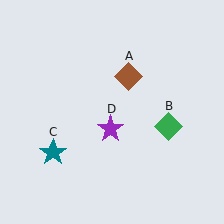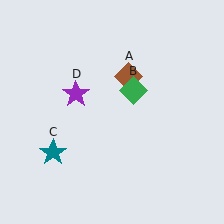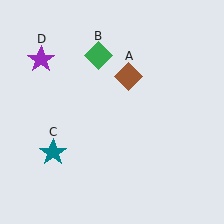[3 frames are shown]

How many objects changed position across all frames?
2 objects changed position: green diamond (object B), purple star (object D).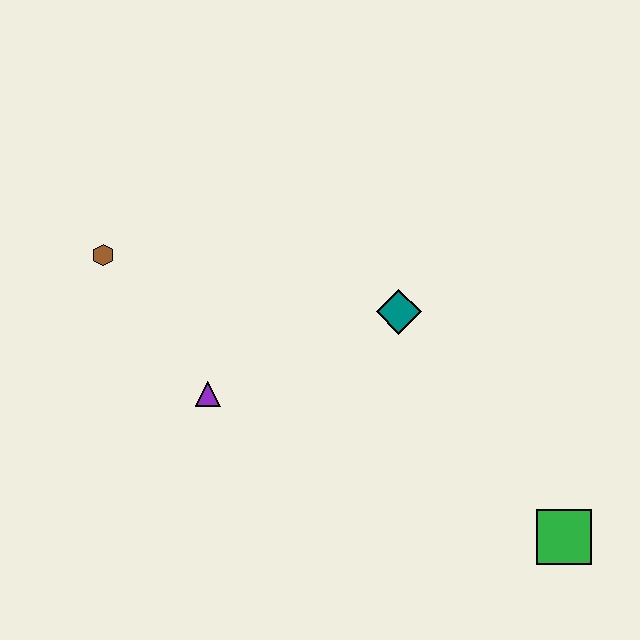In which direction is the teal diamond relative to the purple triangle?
The teal diamond is to the right of the purple triangle.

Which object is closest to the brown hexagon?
The purple triangle is closest to the brown hexagon.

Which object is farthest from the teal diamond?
The brown hexagon is farthest from the teal diamond.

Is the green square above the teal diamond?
No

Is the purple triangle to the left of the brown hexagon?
No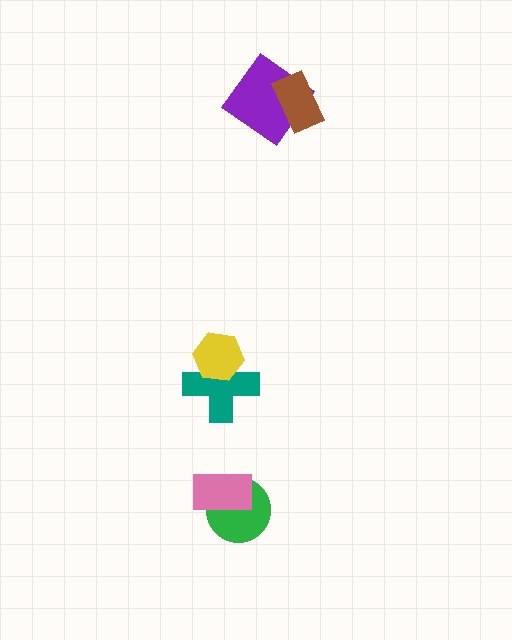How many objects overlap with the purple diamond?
1 object overlaps with the purple diamond.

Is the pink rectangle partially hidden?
No, no other shape covers it.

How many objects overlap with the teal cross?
1 object overlaps with the teal cross.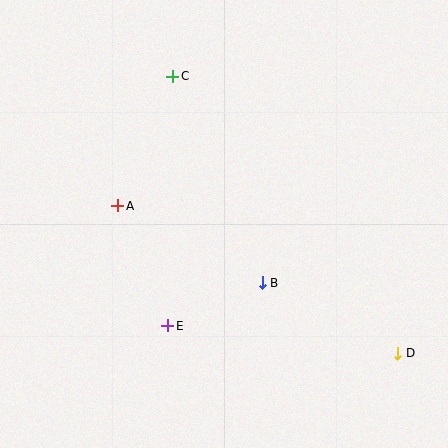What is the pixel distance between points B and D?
The distance between B and D is 152 pixels.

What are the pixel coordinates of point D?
Point D is at (398, 353).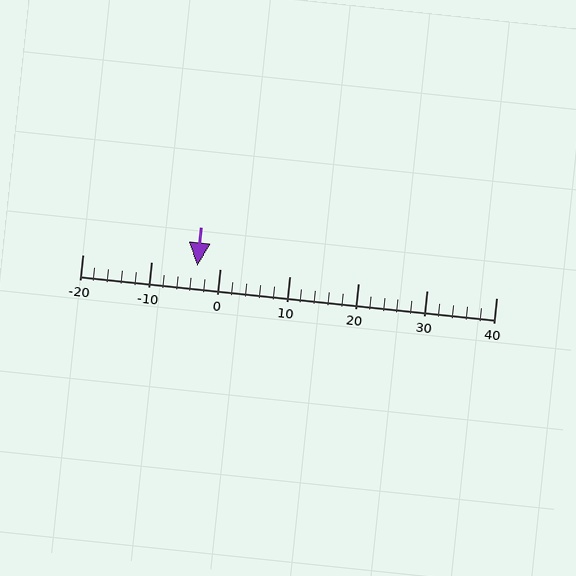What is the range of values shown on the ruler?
The ruler shows values from -20 to 40.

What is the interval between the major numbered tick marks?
The major tick marks are spaced 10 units apart.